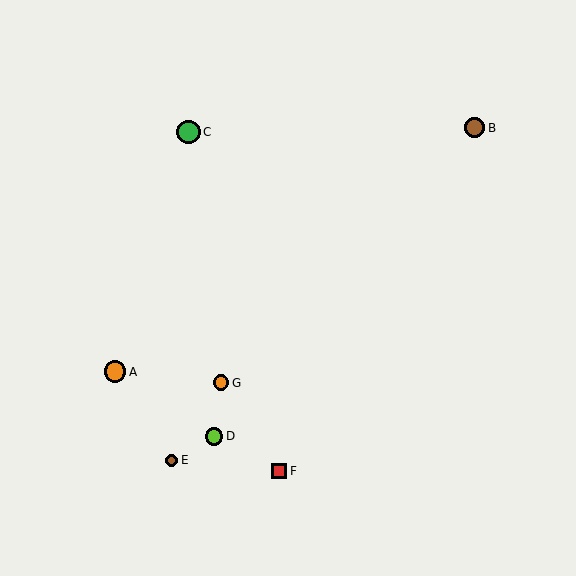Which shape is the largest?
The green circle (labeled C) is the largest.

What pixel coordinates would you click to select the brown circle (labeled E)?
Click at (172, 460) to select the brown circle E.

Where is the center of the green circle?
The center of the green circle is at (189, 132).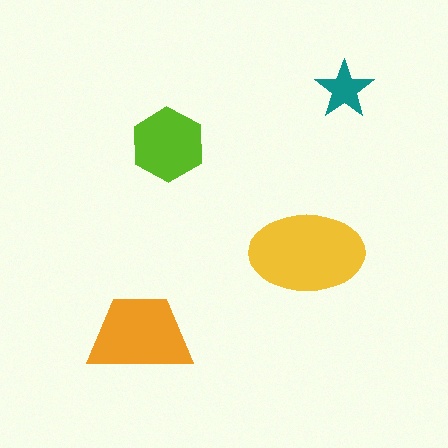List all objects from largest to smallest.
The yellow ellipse, the orange trapezoid, the lime hexagon, the teal star.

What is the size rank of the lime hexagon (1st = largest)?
3rd.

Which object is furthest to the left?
The orange trapezoid is leftmost.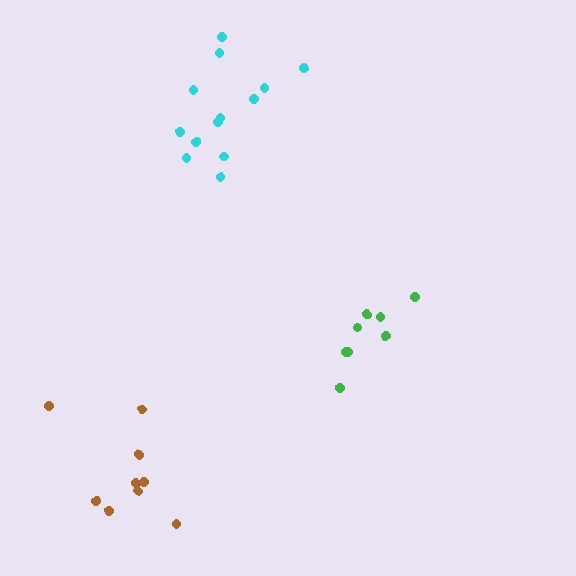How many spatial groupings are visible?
There are 3 spatial groupings.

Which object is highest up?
The cyan cluster is topmost.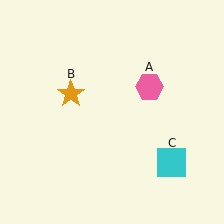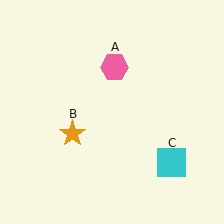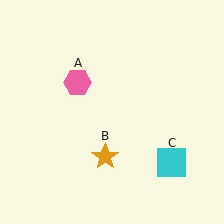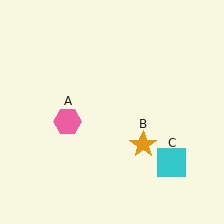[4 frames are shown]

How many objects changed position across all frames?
2 objects changed position: pink hexagon (object A), orange star (object B).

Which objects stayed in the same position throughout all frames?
Cyan square (object C) remained stationary.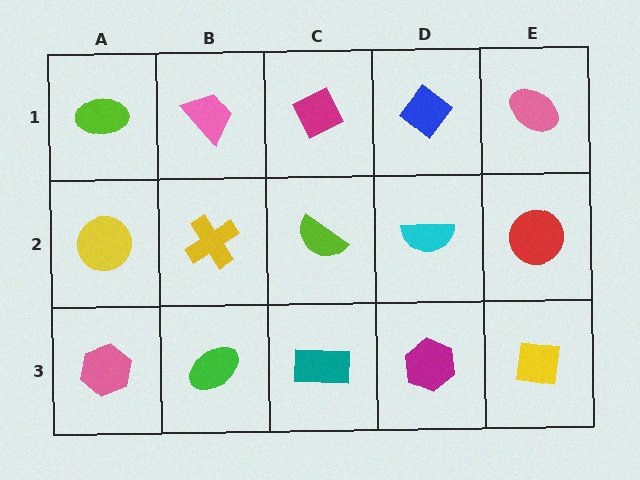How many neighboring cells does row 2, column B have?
4.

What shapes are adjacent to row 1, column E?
A red circle (row 2, column E), a blue diamond (row 1, column D).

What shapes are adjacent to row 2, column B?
A pink trapezoid (row 1, column B), a green ellipse (row 3, column B), a yellow circle (row 2, column A), a lime semicircle (row 2, column C).